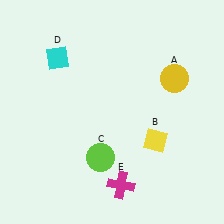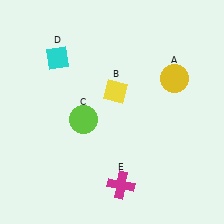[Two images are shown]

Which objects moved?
The objects that moved are: the yellow diamond (B), the lime circle (C).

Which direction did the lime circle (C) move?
The lime circle (C) moved up.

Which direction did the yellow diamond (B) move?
The yellow diamond (B) moved up.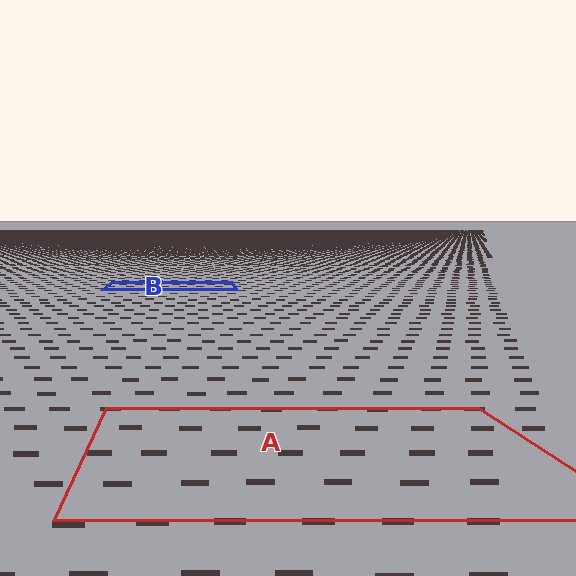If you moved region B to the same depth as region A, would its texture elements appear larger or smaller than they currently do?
They would appear larger. At a closer depth, the same texture elements are projected at a bigger on-screen size.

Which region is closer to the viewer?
Region A is closer. The texture elements there are larger and more spread out.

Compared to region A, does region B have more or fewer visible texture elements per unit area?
Region B has more texture elements per unit area — they are packed more densely because it is farther away.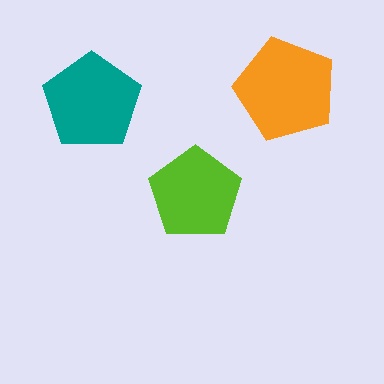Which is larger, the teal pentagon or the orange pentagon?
The orange one.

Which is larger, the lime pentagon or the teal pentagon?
The teal one.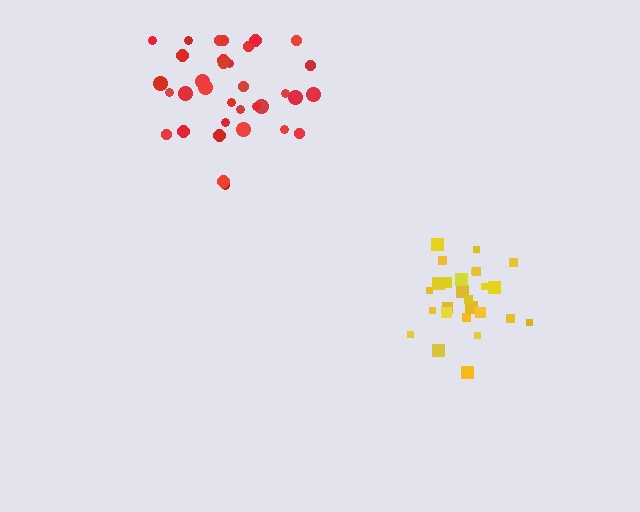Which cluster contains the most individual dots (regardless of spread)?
Red (35).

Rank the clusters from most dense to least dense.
yellow, red.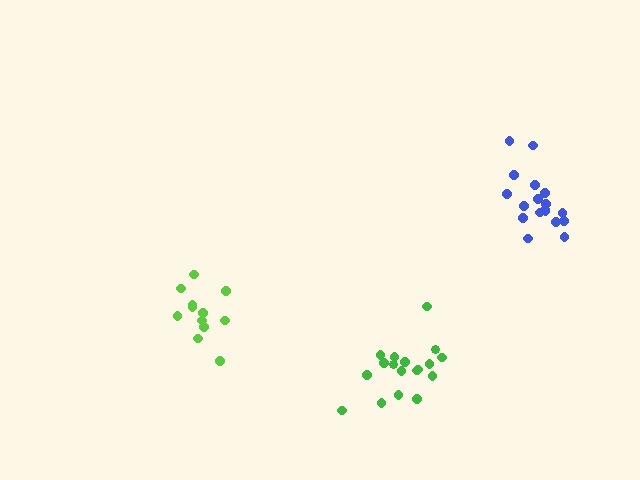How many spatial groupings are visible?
There are 3 spatial groupings.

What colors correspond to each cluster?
The clusters are colored: blue, lime, green.